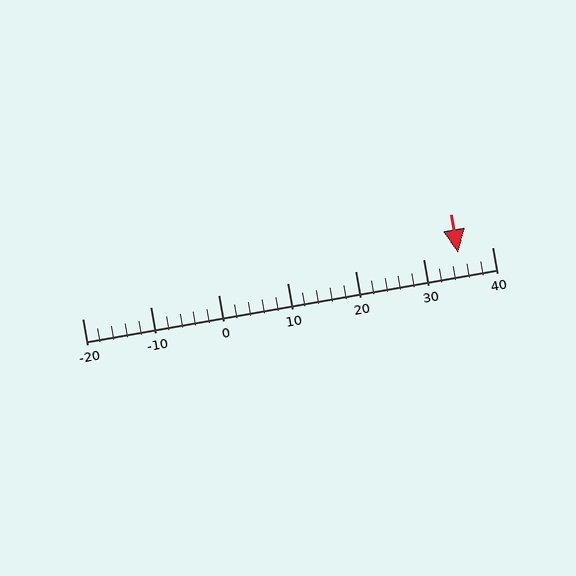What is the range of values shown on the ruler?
The ruler shows values from -20 to 40.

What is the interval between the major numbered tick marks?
The major tick marks are spaced 10 units apart.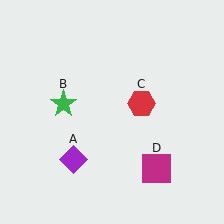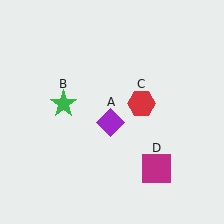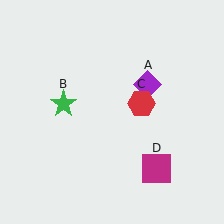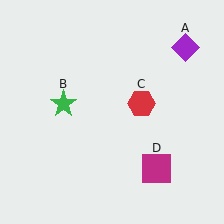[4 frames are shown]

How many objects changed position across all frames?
1 object changed position: purple diamond (object A).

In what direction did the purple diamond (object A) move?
The purple diamond (object A) moved up and to the right.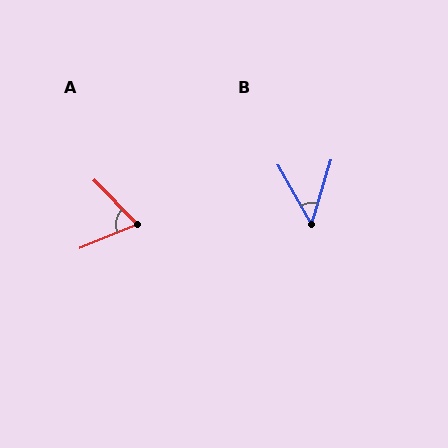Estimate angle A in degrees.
Approximately 68 degrees.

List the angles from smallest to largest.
B (46°), A (68°).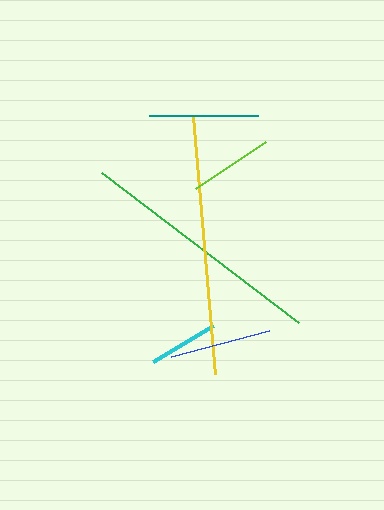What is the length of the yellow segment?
The yellow segment is approximately 258 pixels long.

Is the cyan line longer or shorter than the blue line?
The blue line is longer than the cyan line.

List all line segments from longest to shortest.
From longest to shortest: yellow, green, teal, blue, lime, cyan.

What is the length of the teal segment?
The teal segment is approximately 109 pixels long.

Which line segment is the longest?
The yellow line is the longest at approximately 258 pixels.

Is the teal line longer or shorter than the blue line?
The teal line is longer than the blue line.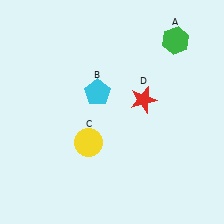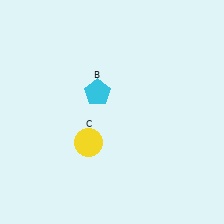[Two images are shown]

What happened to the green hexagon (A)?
The green hexagon (A) was removed in Image 2. It was in the top-right area of Image 1.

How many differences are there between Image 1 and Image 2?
There are 2 differences between the two images.